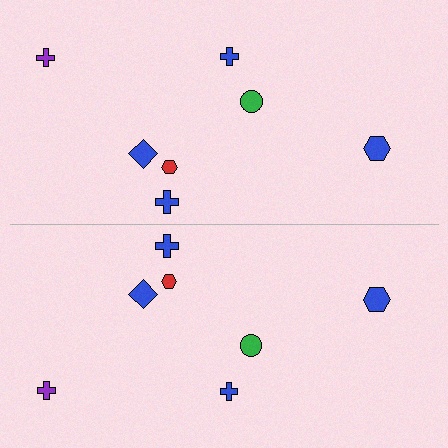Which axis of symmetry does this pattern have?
The pattern has a horizontal axis of symmetry running through the center of the image.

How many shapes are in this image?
There are 14 shapes in this image.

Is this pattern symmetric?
Yes, this pattern has bilateral (reflection) symmetry.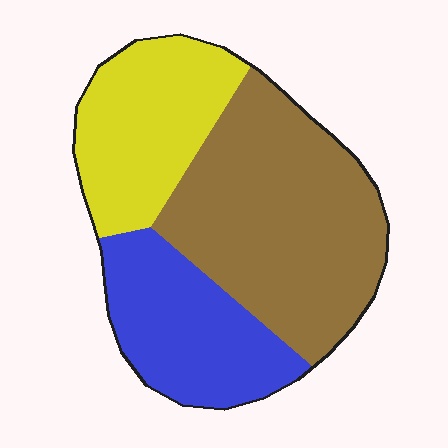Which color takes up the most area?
Brown, at roughly 45%.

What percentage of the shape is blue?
Blue takes up about one quarter (1/4) of the shape.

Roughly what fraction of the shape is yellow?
Yellow takes up about one quarter (1/4) of the shape.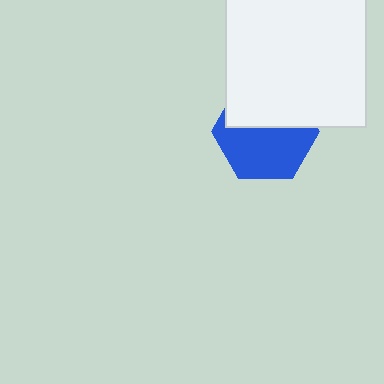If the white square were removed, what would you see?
You would see the complete blue hexagon.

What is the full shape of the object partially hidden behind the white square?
The partially hidden object is a blue hexagon.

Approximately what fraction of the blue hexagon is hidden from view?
Roughly 43% of the blue hexagon is hidden behind the white square.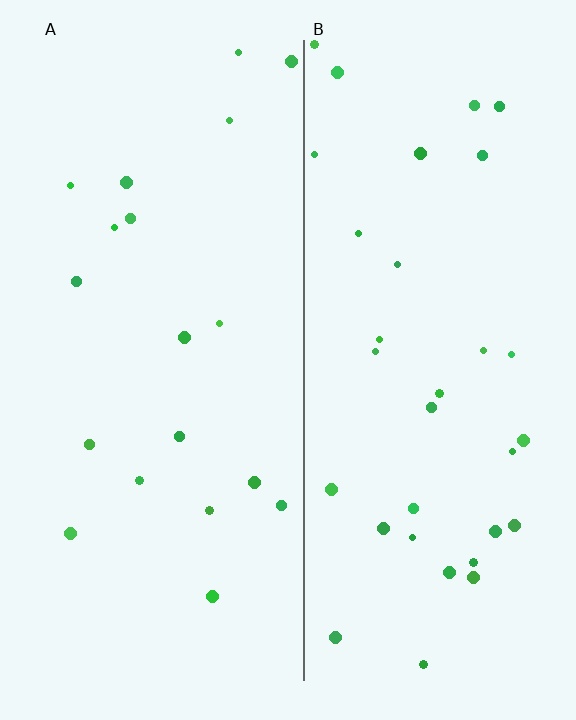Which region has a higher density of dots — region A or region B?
B (the right).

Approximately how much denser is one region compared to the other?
Approximately 1.8× — region B over region A.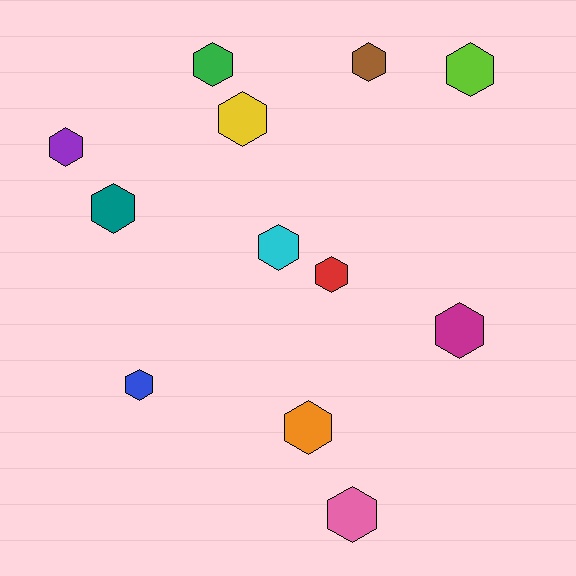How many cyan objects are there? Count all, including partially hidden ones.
There is 1 cyan object.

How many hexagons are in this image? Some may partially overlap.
There are 12 hexagons.